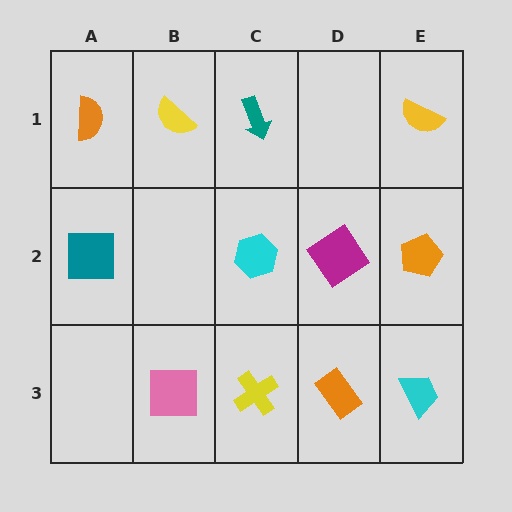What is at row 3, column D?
An orange rectangle.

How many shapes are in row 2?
4 shapes.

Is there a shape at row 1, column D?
No, that cell is empty.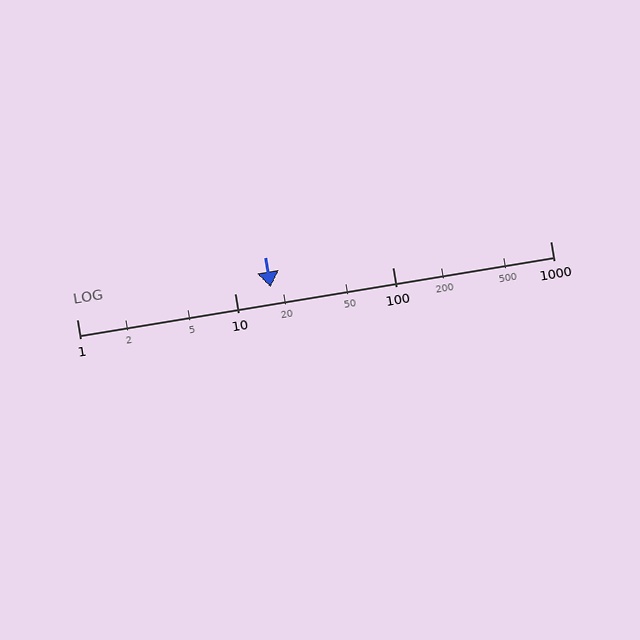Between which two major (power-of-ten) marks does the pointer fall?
The pointer is between 10 and 100.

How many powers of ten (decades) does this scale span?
The scale spans 3 decades, from 1 to 1000.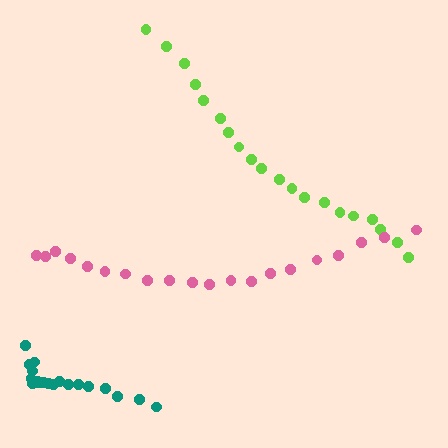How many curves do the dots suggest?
There are 3 distinct paths.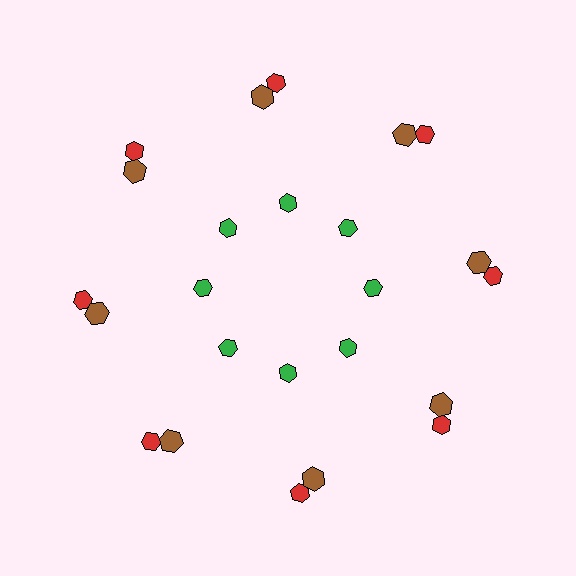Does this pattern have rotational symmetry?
Yes, this pattern has 8-fold rotational symmetry. It looks the same after rotating 45 degrees around the center.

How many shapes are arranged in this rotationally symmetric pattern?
There are 24 shapes, arranged in 8 groups of 3.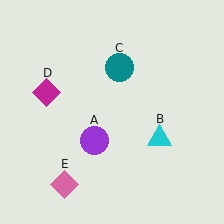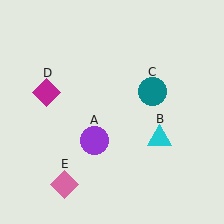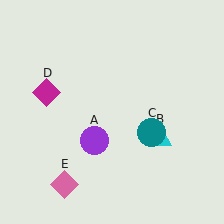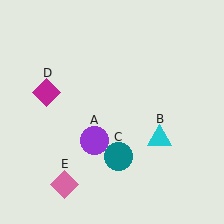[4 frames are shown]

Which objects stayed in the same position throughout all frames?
Purple circle (object A) and cyan triangle (object B) and magenta diamond (object D) and pink diamond (object E) remained stationary.